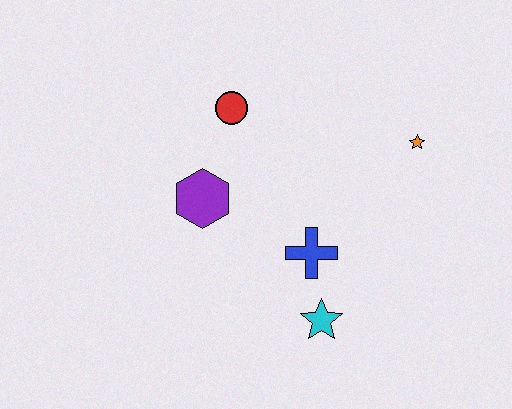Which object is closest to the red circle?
The purple hexagon is closest to the red circle.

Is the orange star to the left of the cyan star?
No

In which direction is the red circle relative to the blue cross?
The red circle is above the blue cross.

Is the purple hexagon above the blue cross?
Yes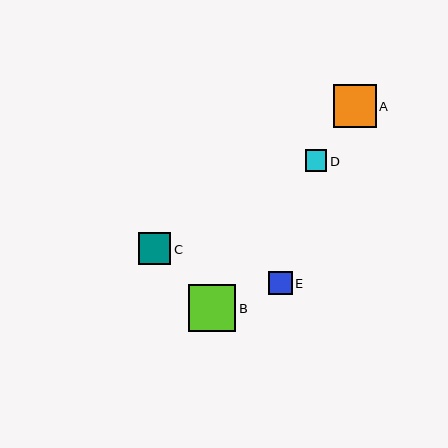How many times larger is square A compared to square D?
Square A is approximately 2.0 times the size of square D.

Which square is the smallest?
Square D is the smallest with a size of approximately 22 pixels.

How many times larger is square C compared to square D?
Square C is approximately 1.5 times the size of square D.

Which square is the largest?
Square B is the largest with a size of approximately 47 pixels.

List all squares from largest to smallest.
From largest to smallest: B, A, C, E, D.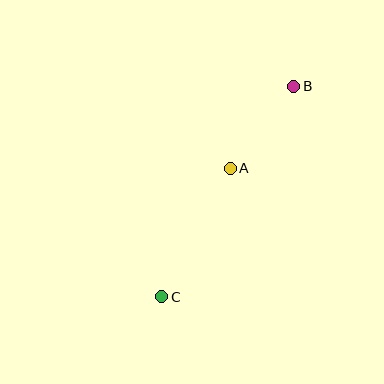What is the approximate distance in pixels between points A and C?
The distance between A and C is approximately 146 pixels.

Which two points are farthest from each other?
Points B and C are farthest from each other.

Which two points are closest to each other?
Points A and B are closest to each other.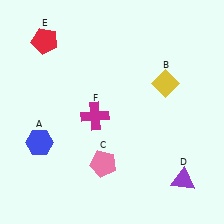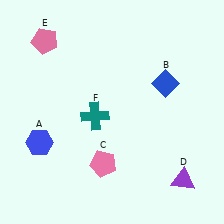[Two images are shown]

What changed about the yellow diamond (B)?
In Image 1, B is yellow. In Image 2, it changed to blue.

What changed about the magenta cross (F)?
In Image 1, F is magenta. In Image 2, it changed to teal.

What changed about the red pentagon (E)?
In Image 1, E is red. In Image 2, it changed to pink.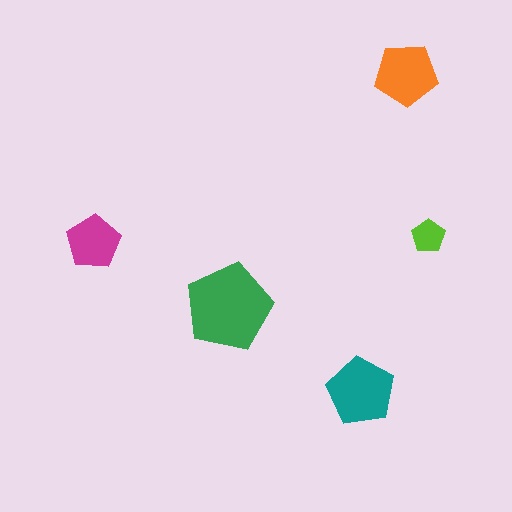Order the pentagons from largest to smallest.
the green one, the teal one, the orange one, the magenta one, the lime one.